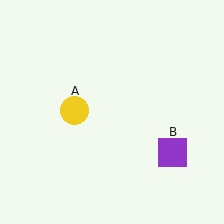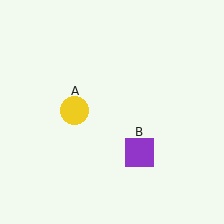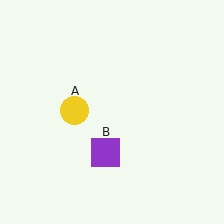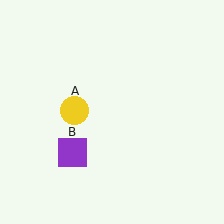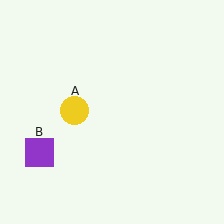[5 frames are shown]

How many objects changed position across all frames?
1 object changed position: purple square (object B).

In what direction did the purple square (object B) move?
The purple square (object B) moved left.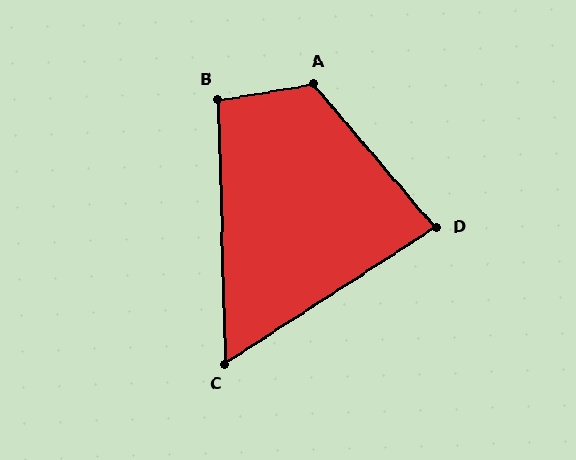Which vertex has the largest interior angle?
A, at approximately 121 degrees.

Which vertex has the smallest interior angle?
C, at approximately 59 degrees.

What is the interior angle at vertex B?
Approximately 98 degrees (obtuse).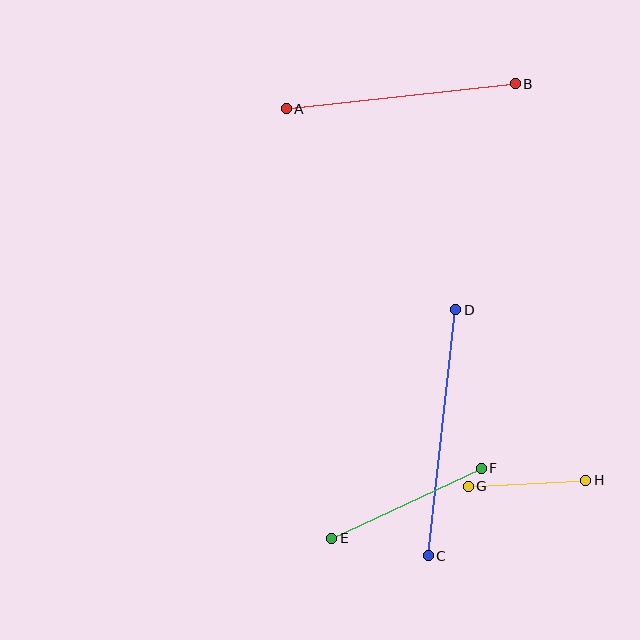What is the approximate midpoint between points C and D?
The midpoint is at approximately (442, 433) pixels.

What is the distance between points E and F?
The distance is approximately 165 pixels.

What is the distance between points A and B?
The distance is approximately 230 pixels.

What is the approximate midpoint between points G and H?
The midpoint is at approximately (527, 483) pixels.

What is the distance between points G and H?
The distance is approximately 118 pixels.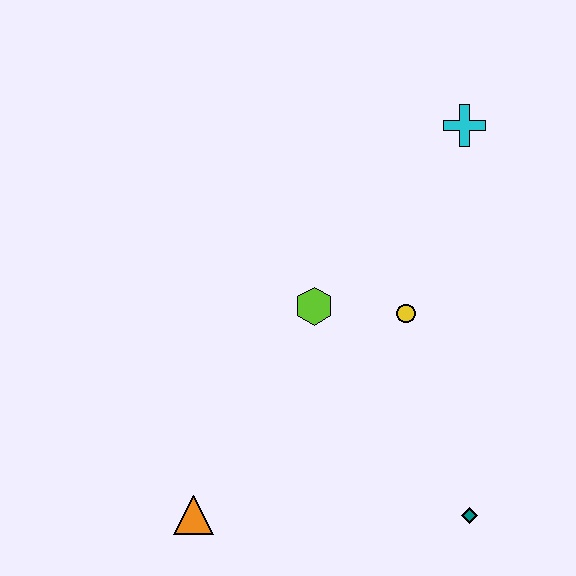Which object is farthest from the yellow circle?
The orange triangle is farthest from the yellow circle.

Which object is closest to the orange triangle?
The lime hexagon is closest to the orange triangle.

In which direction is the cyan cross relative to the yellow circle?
The cyan cross is above the yellow circle.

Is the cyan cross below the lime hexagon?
No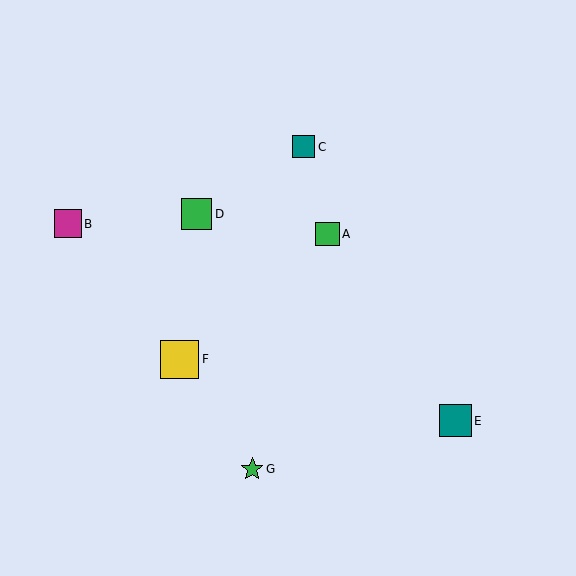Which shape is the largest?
The yellow square (labeled F) is the largest.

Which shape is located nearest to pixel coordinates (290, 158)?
The teal square (labeled C) at (304, 147) is nearest to that location.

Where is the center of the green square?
The center of the green square is at (327, 234).